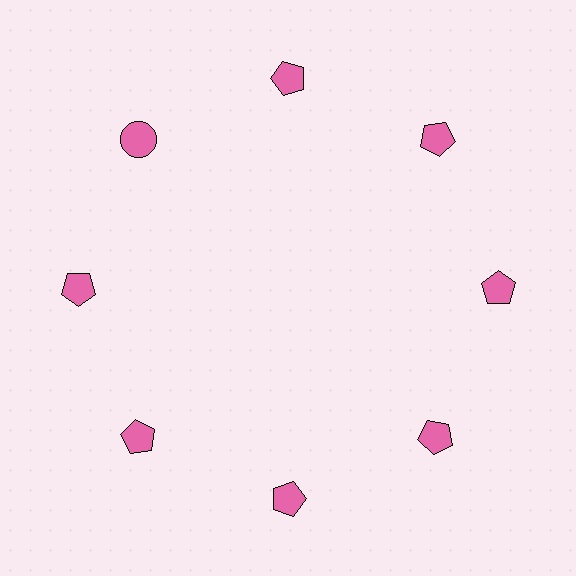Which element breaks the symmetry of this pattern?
The pink circle at roughly the 10 o'clock position breaks the symmetry. All other shapes are pink pentagons.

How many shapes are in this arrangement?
There are 8 shapes arranged in a ring pattern.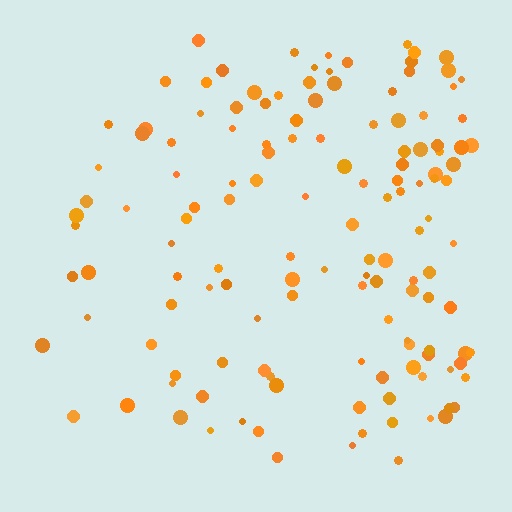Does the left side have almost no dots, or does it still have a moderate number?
Still a moderate number, just noticeably fewer than the right.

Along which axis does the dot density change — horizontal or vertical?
Horizontal.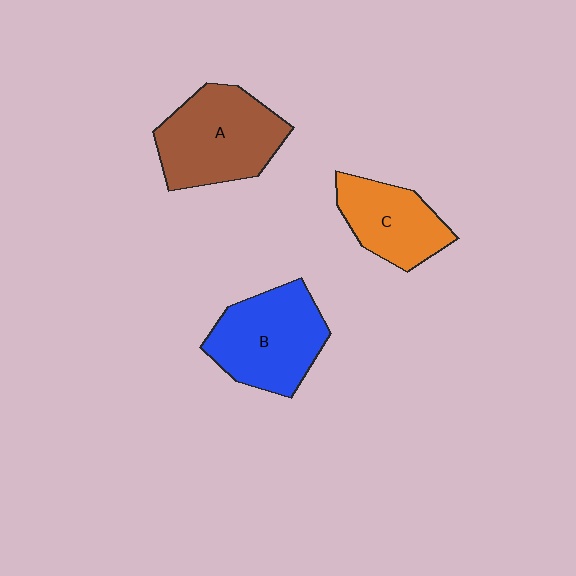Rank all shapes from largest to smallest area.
From largest to smallest: A (brown), B (blue), C (orange).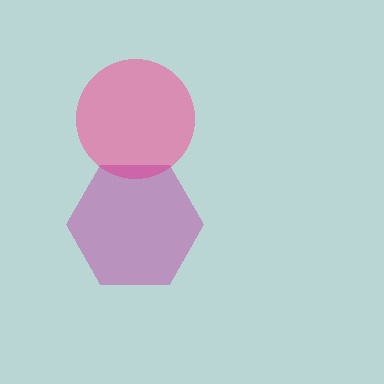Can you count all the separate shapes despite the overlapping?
Yes, there are 2 separate shapes.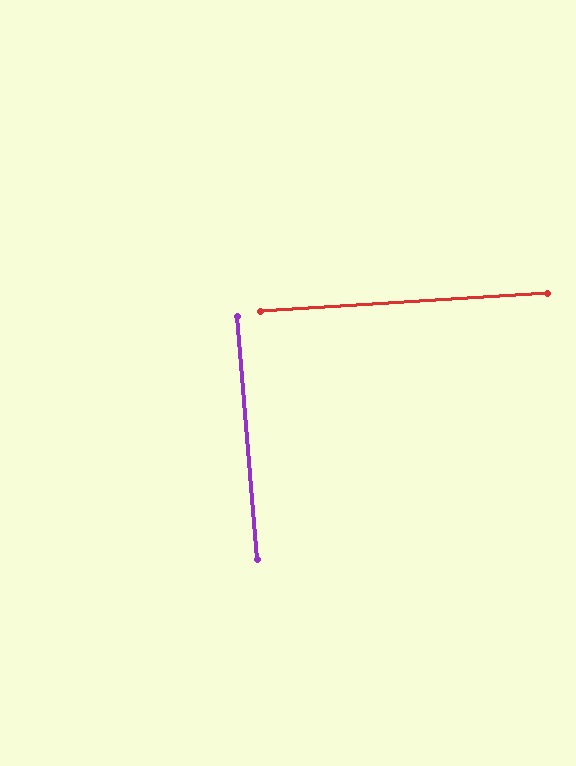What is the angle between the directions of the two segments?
Approximately 89 degrees.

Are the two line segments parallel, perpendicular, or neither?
Perpendicular — they meet at approximately 89°.